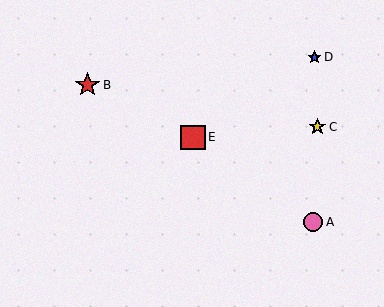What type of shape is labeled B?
Shape B is a red star.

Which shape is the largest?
The red square (labeled E) is the largest.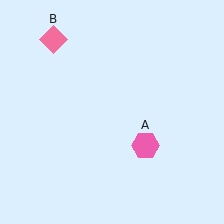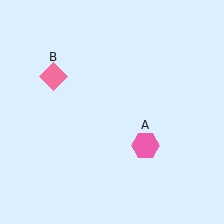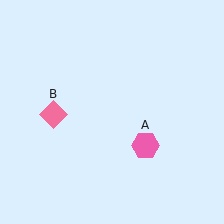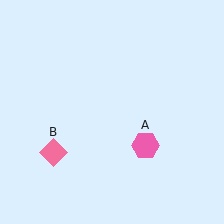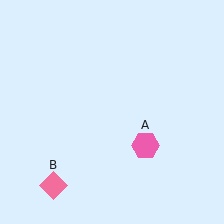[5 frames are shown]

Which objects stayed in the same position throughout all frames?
Pink hexagon (object A) remained stationary.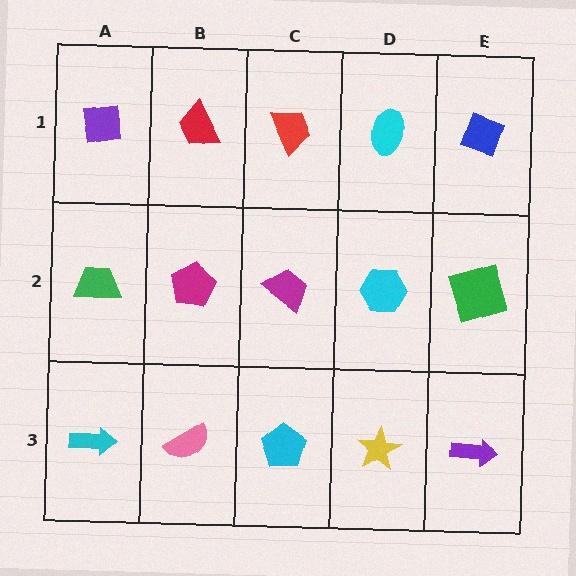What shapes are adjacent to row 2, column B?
A red trapezoid (row 1, column B), a pink semicircle (row 3, column B), a green trapezoid (row 2, column A), a magenta trapezoid (row 2, column C).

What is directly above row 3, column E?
A green square.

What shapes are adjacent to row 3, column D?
A cyan hexagon (row 2, column D), a cyan pentagon (row 3, column C), a purple arrow (row 3, column E).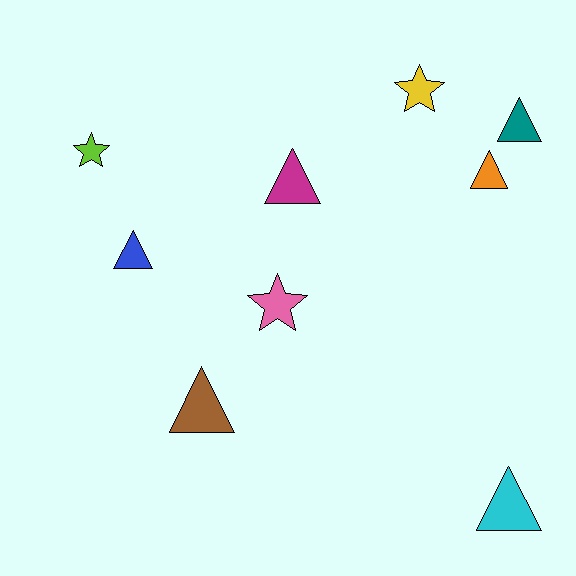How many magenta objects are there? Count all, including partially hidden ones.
There is 1 magenta object.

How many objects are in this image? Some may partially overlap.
There are 9 objects.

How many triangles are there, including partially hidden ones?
There are 6 triangles.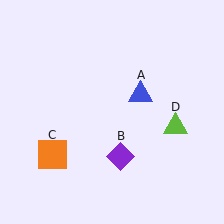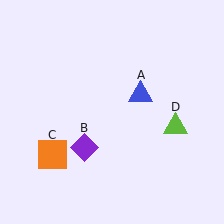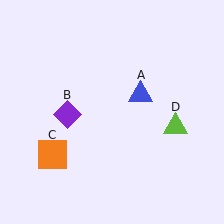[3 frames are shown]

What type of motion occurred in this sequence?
The purple diamond (object B) rotated clockwise around the center of the scene.